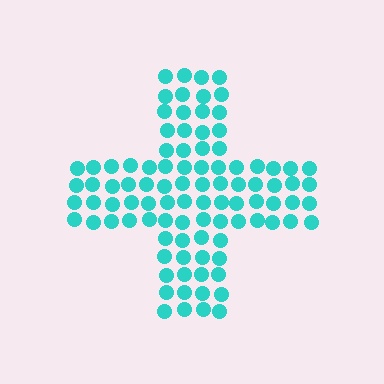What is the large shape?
The large shape is a cross.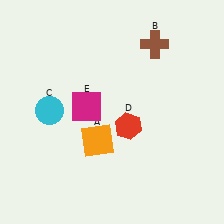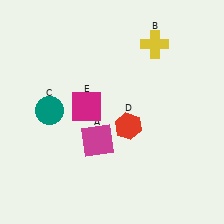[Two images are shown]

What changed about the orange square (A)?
In Image 1, A is orange. In Image 2, it changed to magenta.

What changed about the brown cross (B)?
In Image 1, B is brown. In Image 2, it changed to yellow.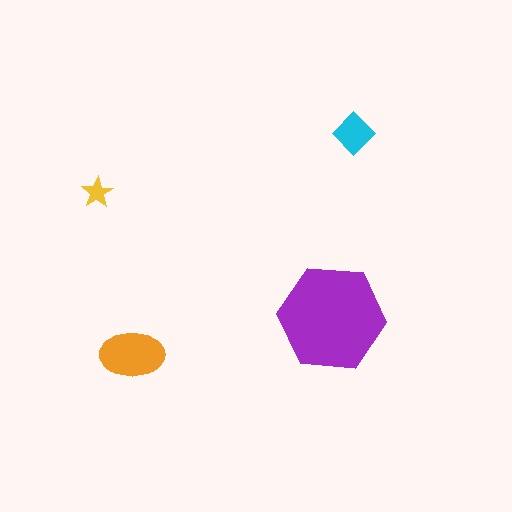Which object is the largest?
The purple hexagon.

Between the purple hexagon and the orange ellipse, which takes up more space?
The purple hexagon.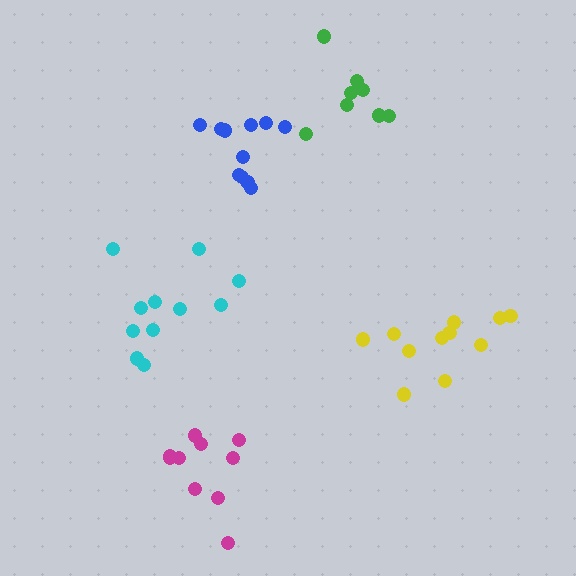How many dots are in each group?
Group 1: 8 dots, Group 2: 11 dots, Group 3: 11 dots, Group 4: 11 dots, Group 5: 10 dots (51 total).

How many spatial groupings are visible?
There are 5 spatial groupings.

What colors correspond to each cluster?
The clusters are colored: green, cyan, yellow, blue, magenta.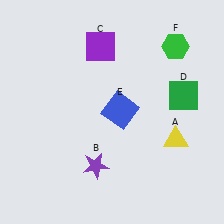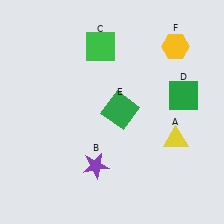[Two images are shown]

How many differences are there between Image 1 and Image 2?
There are 3 differences between the two images.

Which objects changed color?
C changed from purple to green. E changed from blue to green. F changed from green to yellow.